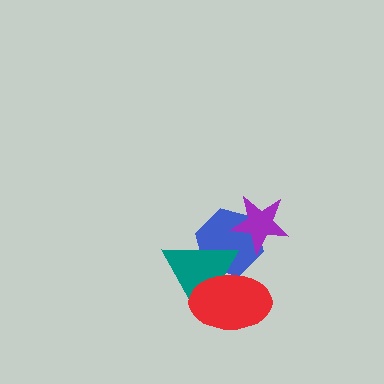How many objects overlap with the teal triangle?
2 objects overlap with the teal triangle.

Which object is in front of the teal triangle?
The red ellipse is in front of the teal triangle.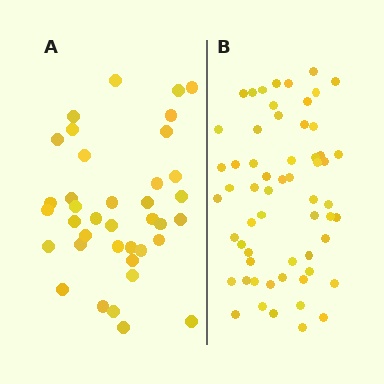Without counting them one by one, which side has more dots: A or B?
Region B (the right region) has more dots.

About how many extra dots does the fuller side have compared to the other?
Region B has approximately 20 more dots than region A.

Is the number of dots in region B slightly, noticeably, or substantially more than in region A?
Region B has substantially more. The ratio is roughly 1.6 to 1.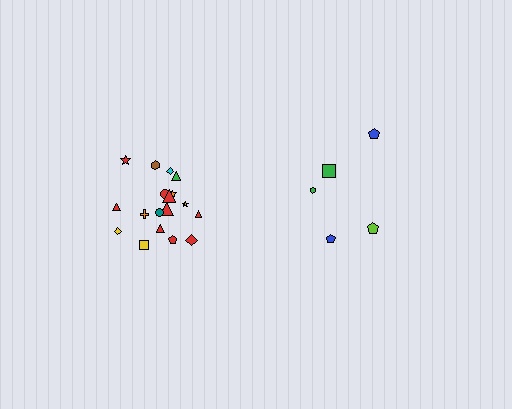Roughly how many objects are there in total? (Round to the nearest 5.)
Roughly 25 objects in total.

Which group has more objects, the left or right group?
The left group.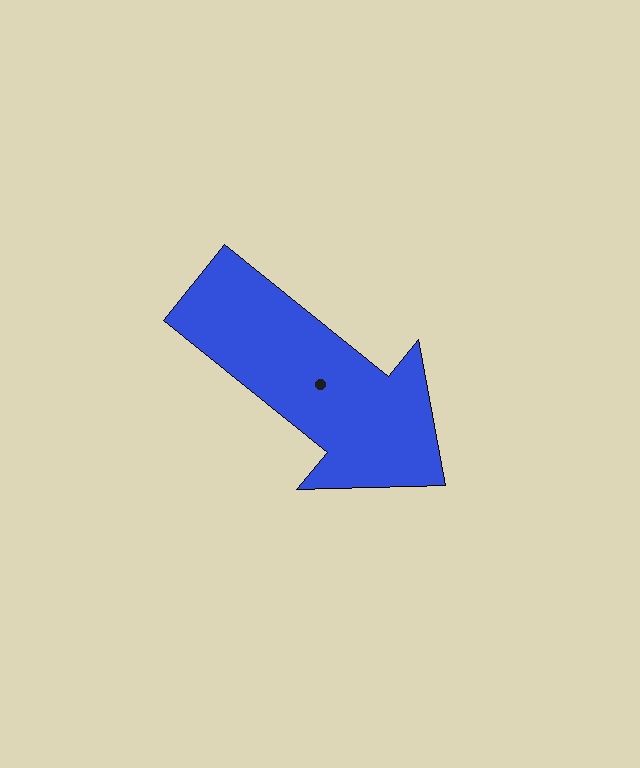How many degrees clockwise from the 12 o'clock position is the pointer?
Approximately 129 degrees.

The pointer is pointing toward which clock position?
Roughly 4 o'clock.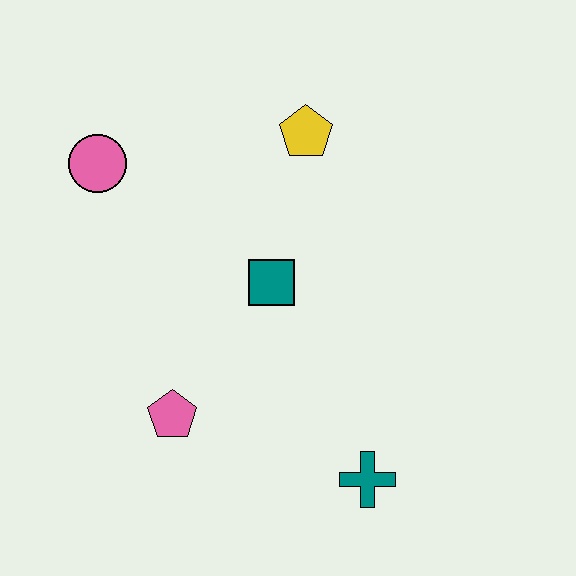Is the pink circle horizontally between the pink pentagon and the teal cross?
No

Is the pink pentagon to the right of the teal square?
No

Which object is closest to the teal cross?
The pink pentagon is closest to the teal cross.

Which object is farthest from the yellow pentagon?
The teal cross is farthest from the yellow pentagon.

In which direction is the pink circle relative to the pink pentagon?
The pink circle is above the pink pentagon.